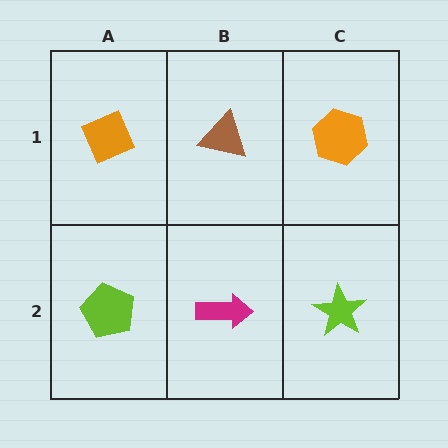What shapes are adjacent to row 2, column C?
An orange hexagon (row 1, column C), a magenta arrow (row 2, column B).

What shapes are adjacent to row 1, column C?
A lime star (row 2, column C), a brown triangle (row 1, column B).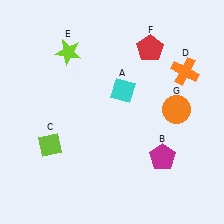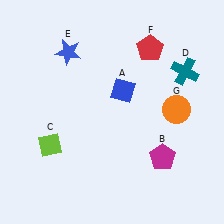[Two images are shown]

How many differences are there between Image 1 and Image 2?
There are 3 differences between the two images.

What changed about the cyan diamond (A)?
In Image 1, A is cyan. In Image 2, it changed to blue.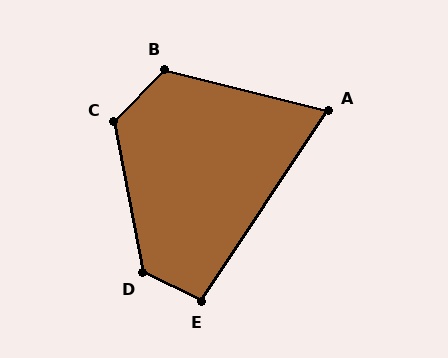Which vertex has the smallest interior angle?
A, at approximately 70 degrees.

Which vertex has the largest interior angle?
D, at approximately 127 degrees.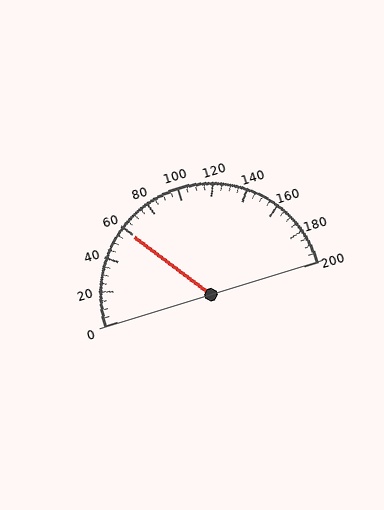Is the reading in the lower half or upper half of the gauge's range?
The reading is in the lower half of the range (0 to 200).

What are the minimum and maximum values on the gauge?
The gauge ranges from 0 to 200.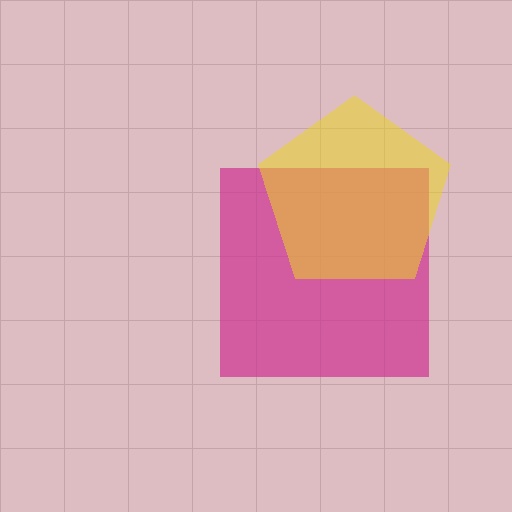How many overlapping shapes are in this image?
There are 2 overlapping shapes in the image.